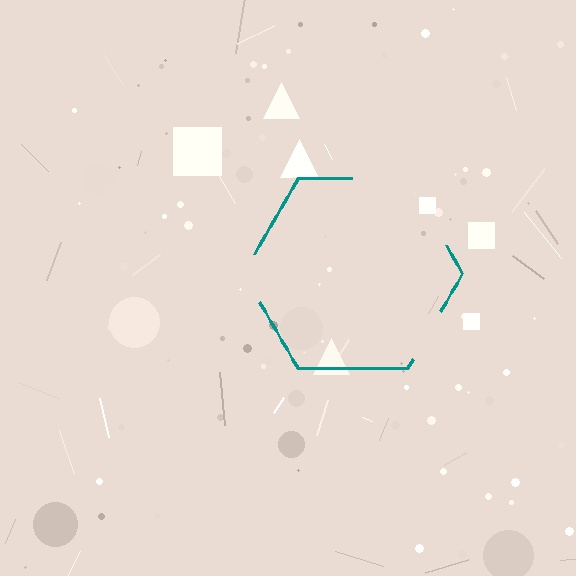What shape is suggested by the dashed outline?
The dashed outline suggests a hexagon.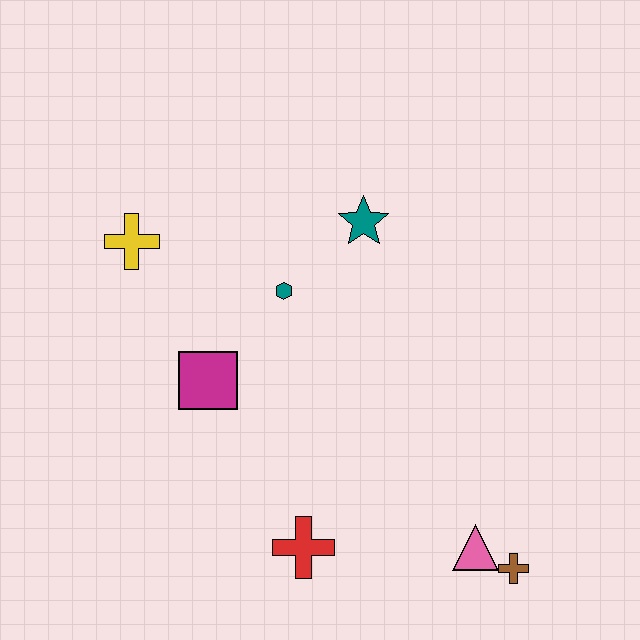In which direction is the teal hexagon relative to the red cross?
The teal hexagon is above the red cross.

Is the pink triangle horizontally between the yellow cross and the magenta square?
No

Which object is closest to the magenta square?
The teal hexagon is closest to the magenta square.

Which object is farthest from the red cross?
The yellow cross is farthest from the red cross.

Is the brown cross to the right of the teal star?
Yes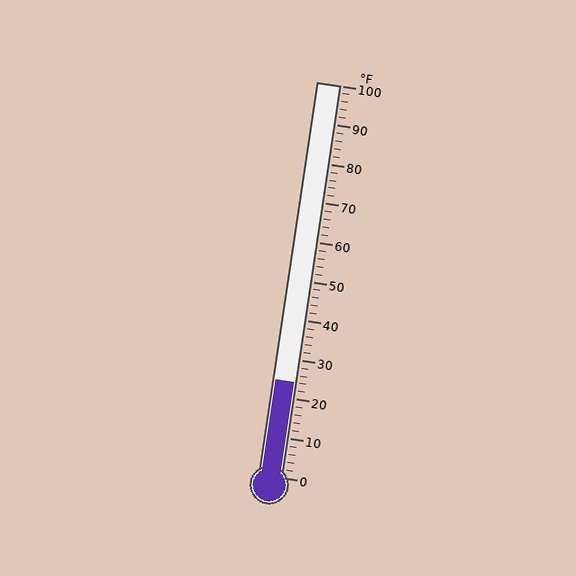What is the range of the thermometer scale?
The thermometer scale ranges from 0°F to 100°F.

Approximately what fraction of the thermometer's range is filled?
The thermometer is filled to approximately 25% of its range.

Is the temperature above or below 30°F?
The temperature is below 30°F.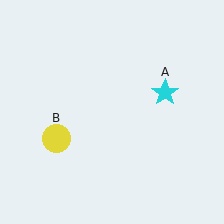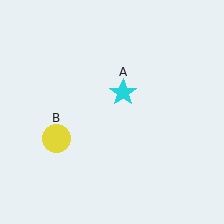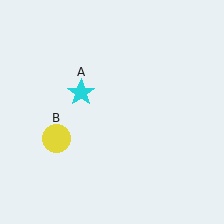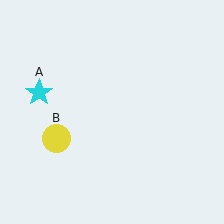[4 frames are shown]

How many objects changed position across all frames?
1 object changed position: cyan star (object A).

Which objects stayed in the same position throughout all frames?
Yellow circle (object B) remained stationary.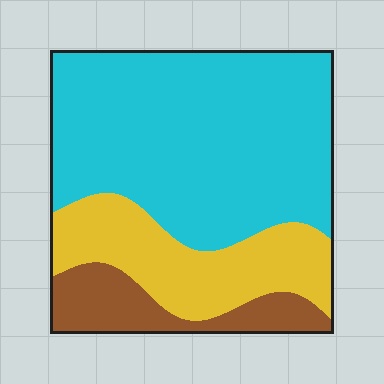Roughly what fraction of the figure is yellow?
Yellow covers about 25% of the figure.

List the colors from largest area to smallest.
From largest to smallest: cyan, yellow, brown.